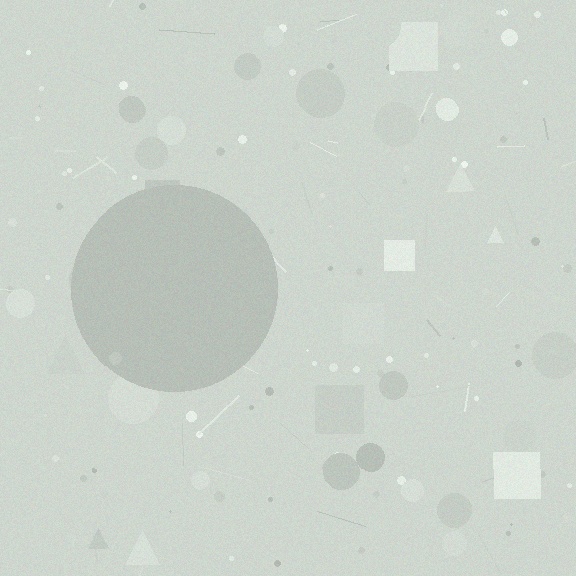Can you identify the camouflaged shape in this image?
The camouflaged shape is a circle.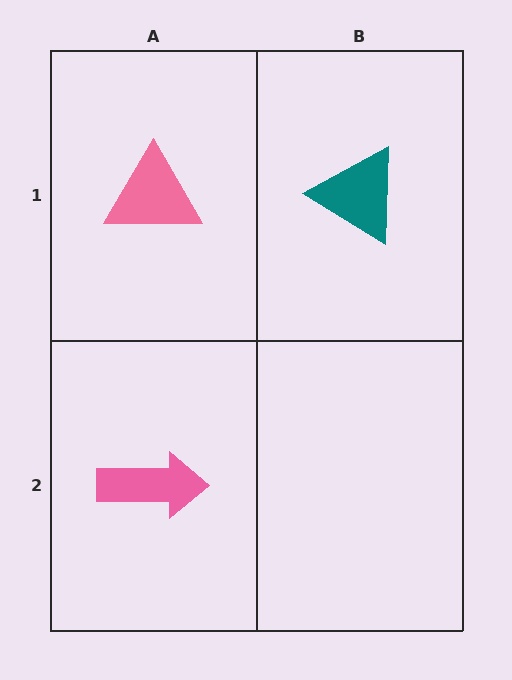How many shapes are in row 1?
2 shapes.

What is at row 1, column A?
A pink triangle.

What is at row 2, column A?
A pink arrow.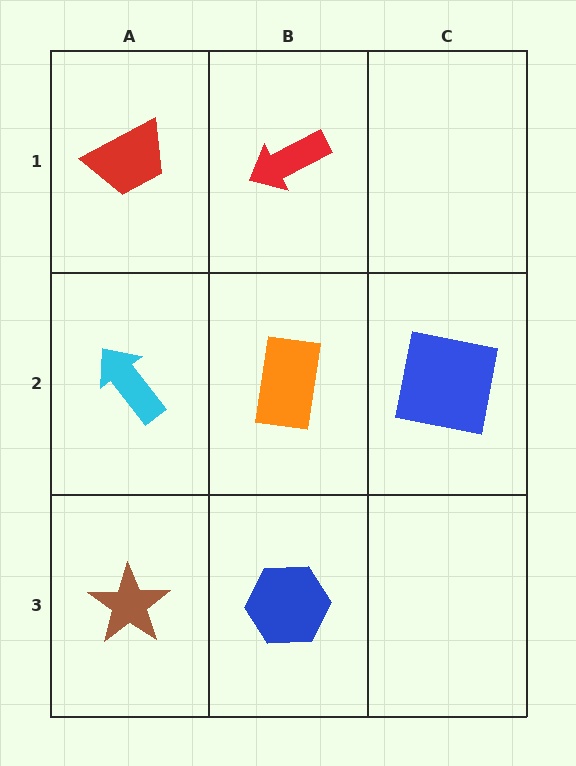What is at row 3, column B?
A blue hexagon.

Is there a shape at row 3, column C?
No, that cell is empty.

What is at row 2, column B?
An orange rectangle.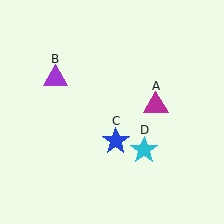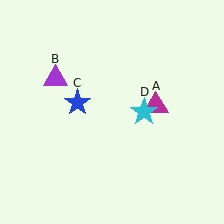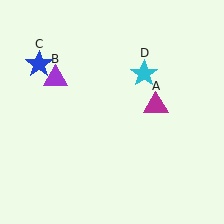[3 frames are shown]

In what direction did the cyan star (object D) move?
The cyan star (object D) moved up.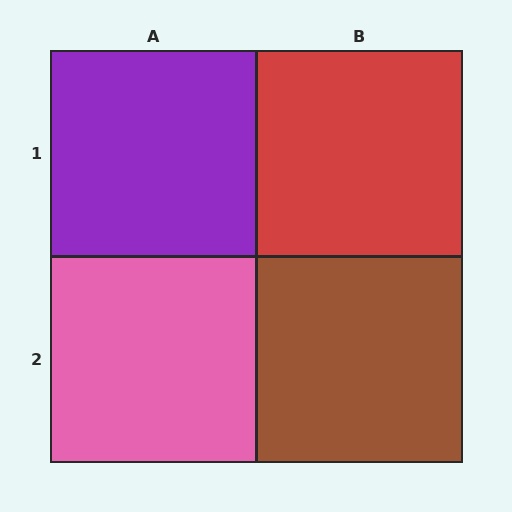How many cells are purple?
1 cell is purple.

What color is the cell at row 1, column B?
Red.